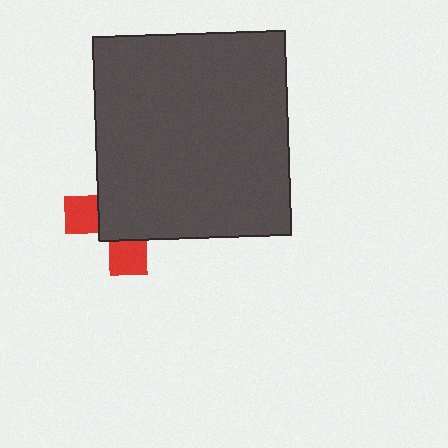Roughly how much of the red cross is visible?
A small part of it is visible (roughly 32%).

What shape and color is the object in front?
The object in front is a dark gray rectangle.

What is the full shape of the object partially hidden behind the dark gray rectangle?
The partially hidden object is a red cross.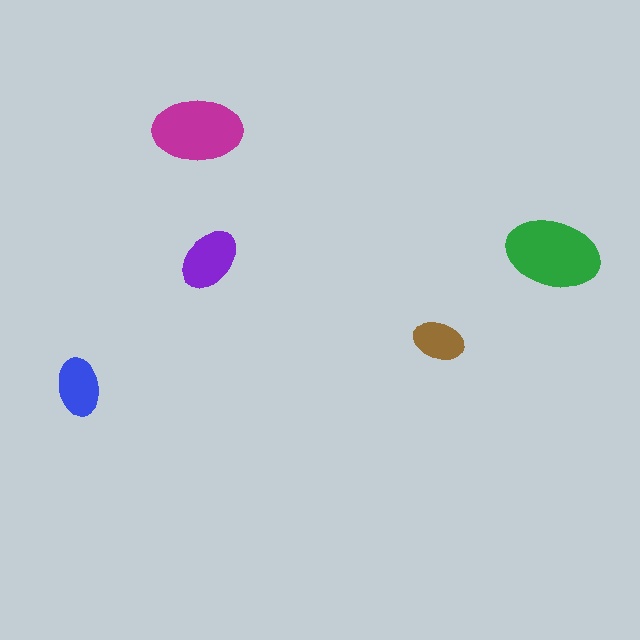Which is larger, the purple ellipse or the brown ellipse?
The purple one.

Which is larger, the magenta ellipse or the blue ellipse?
The magenta one.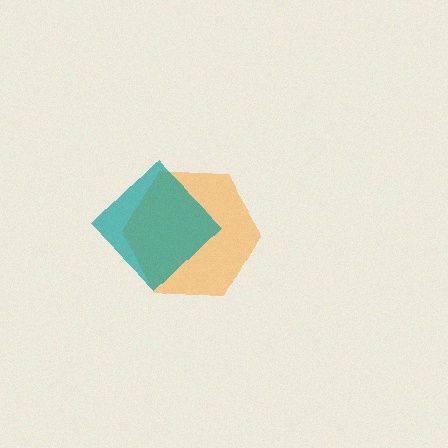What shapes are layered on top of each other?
The layered shapes are: an orange hexagon, a teal diamond.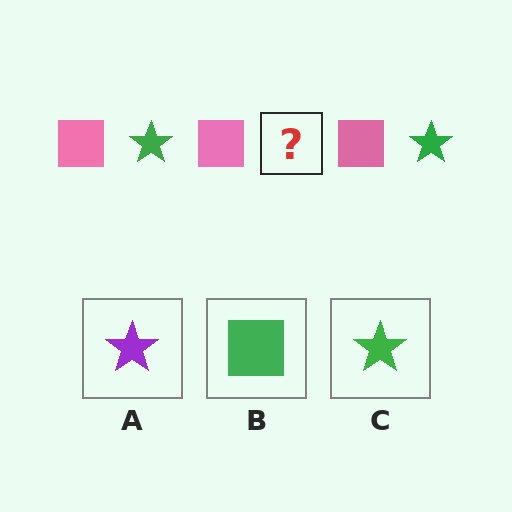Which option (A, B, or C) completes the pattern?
C.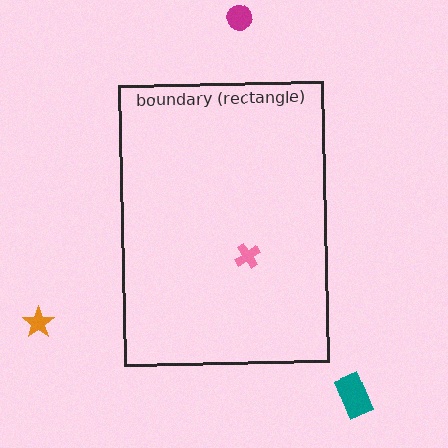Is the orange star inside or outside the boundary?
Outside.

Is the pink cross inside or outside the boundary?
Inside.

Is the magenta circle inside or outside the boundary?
Outside.